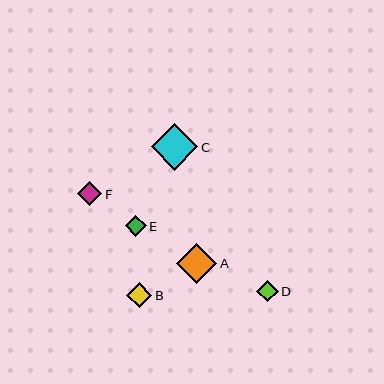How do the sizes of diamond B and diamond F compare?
Diamond B and diamond F are approximately the same size.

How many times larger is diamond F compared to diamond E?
Diamond F is approximately 1.1 times the size of diamond E.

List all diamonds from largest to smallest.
From largest to smallest: C, A, B, F, D, E.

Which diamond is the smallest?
Diamond E is the smallest with a size of approximately 21 pixels.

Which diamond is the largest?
Diamond C is the largest with a size of approximately 47 pixels.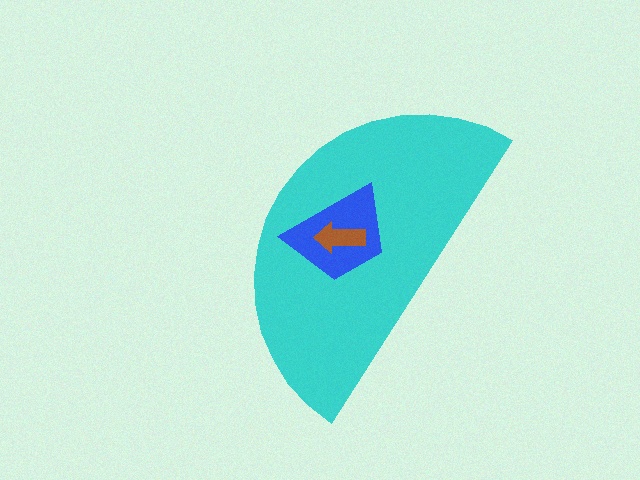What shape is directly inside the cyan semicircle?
The blue trapezoid.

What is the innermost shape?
The brown arrow.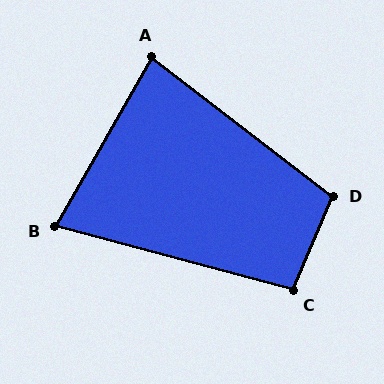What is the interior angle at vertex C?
Approximately 98 degrees (obtuse).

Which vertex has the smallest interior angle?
B, at approximately 75 degrees.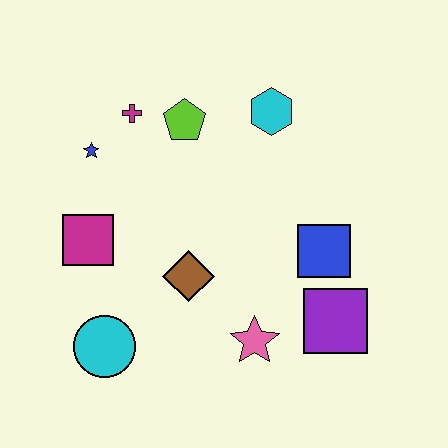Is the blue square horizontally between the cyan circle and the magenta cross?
No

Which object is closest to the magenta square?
The blue star is closest to the magenta square.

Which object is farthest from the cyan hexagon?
The cyan circle is farthest from the cyan hexagon.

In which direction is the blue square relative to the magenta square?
The blue square is to the right of the magenta square.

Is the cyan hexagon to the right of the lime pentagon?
Yes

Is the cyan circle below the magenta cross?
Yes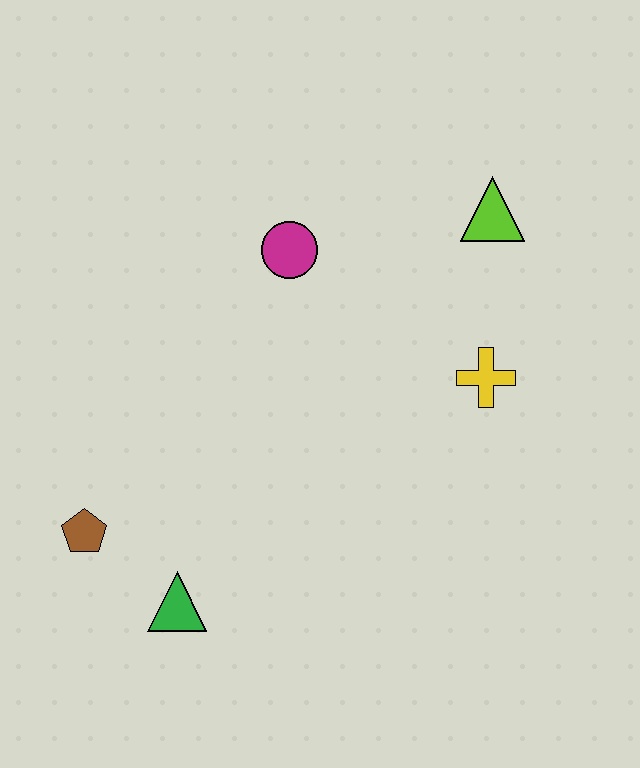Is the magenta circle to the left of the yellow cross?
Yes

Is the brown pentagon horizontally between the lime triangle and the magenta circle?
No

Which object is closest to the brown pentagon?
The green triangle is closest to the brown pentagon.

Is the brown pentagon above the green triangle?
Yes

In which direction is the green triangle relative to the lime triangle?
The green triangle is below the lime triangle.